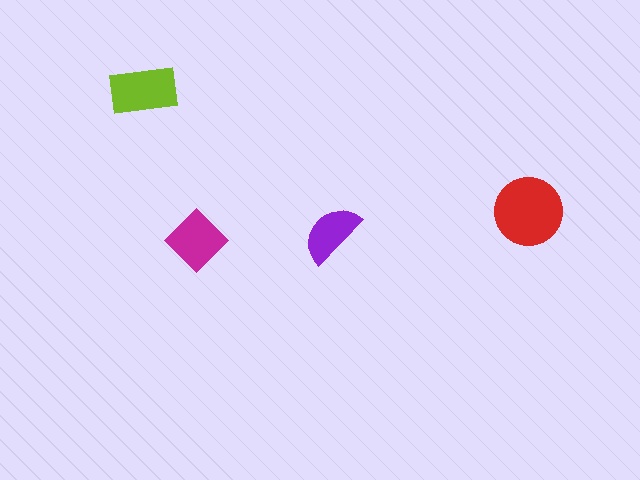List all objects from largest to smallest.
The red circle, the lime rectangle, the magenta diamond, the purple semicircle.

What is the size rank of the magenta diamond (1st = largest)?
3rd.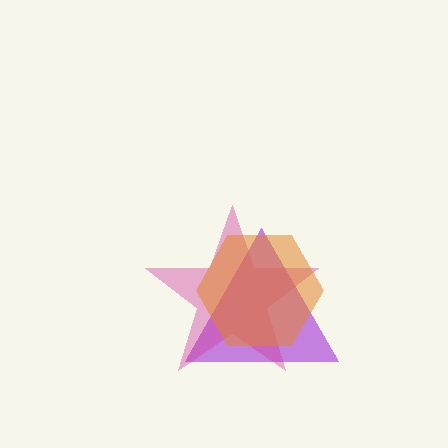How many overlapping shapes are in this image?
There are 3 overlapping shapes in the image.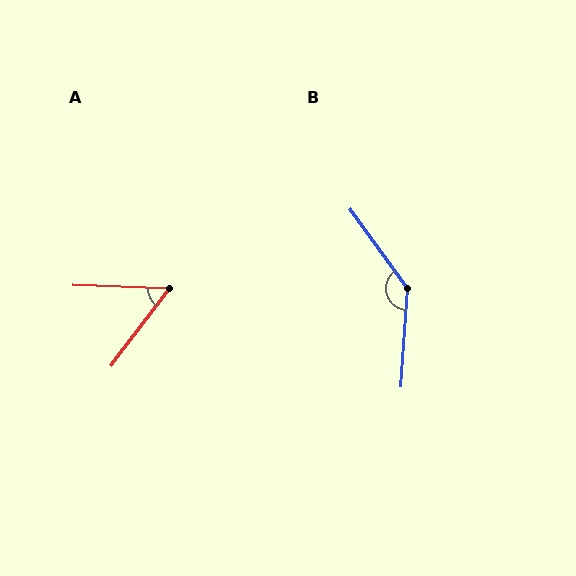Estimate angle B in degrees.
Approximately 141 degrees.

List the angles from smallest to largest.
A (55°), B (141°).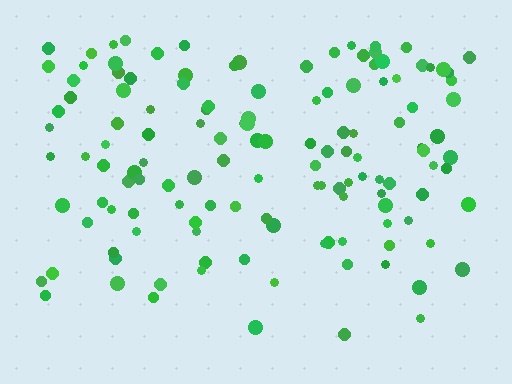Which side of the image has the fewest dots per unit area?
The bottom.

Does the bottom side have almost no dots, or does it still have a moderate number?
Still a moderate number, just noticeably fewer than the top.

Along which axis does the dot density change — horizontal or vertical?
Vertical.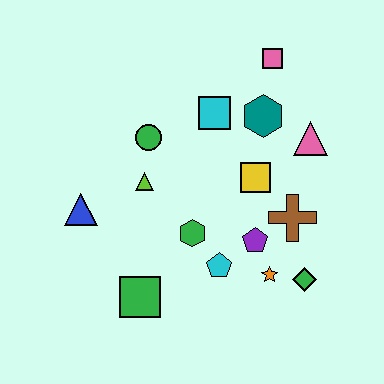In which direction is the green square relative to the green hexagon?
The green square is below the green hexagon.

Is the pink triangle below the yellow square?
No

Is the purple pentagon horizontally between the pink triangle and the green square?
Yes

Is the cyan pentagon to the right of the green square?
Yes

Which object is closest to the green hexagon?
The cyan pentagon is closest to the green hexagon.